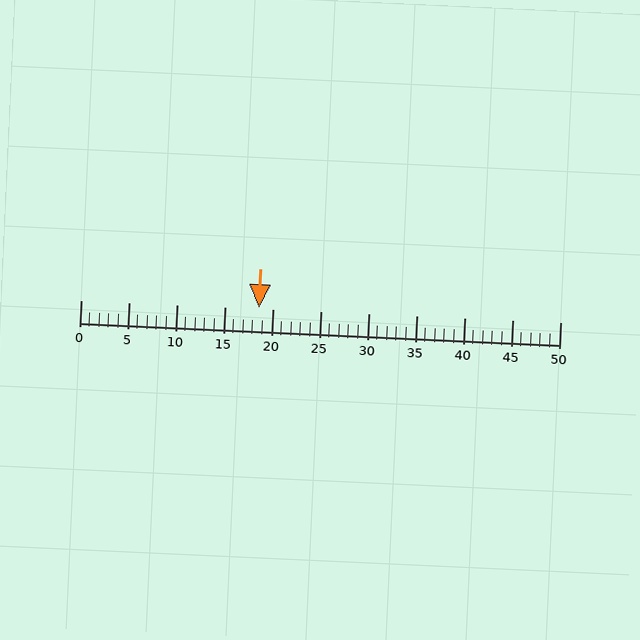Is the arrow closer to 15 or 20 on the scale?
The arrow is closer to 20.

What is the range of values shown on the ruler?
The ruler shows values from 0 to 50.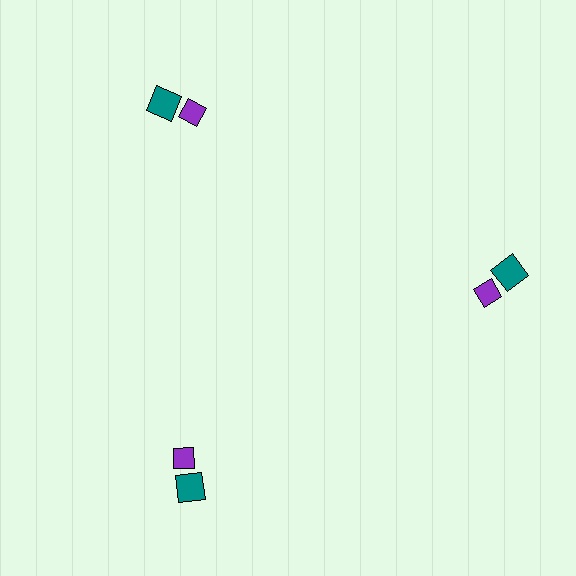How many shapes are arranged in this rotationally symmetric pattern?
There are 6 shapes, arranged in 3 groups of 2.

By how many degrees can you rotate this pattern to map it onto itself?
The pattern maps onto itself every 120 degrees of rotation.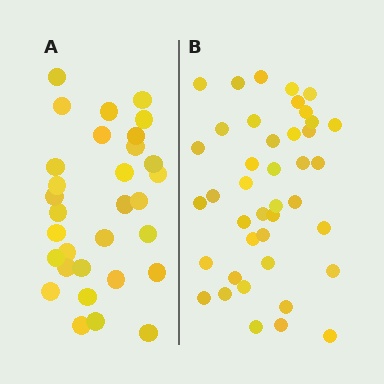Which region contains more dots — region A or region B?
Region B (the right region) has more dots.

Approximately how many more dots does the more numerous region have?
Region B has roughly 10 or so more dots than region A.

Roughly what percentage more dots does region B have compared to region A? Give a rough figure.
About 30% more.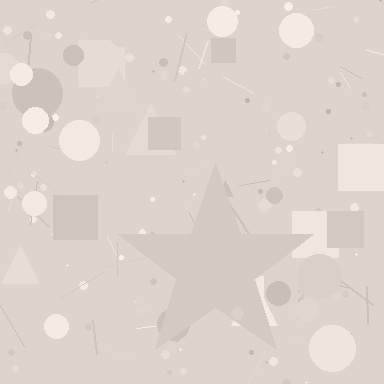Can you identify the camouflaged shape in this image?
The camouflaged shape is a star.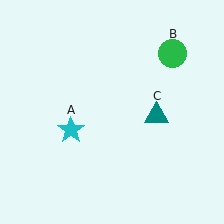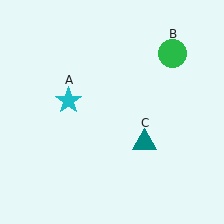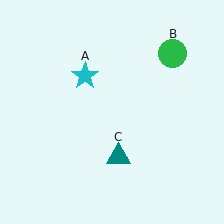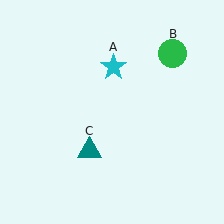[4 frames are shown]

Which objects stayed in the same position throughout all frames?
Green circle (object B) remained stationary.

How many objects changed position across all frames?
2 objects changed position: cyan star (object A), teal triangle (object C).